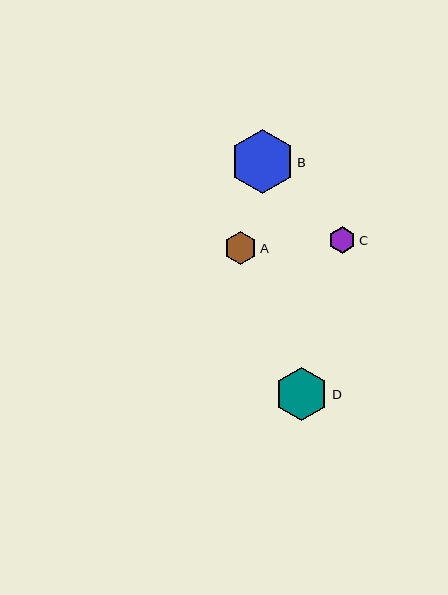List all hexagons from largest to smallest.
From largest to smallest: B, D, A, C.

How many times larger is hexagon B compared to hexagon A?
Hexagon B is approximately 2.0 times the size of hexagon A.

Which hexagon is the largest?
Hexagon B is the largest with a size of approximately 64 pixels.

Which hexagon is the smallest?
Hexagon C is the smallest with a size of approximately 27 pixels.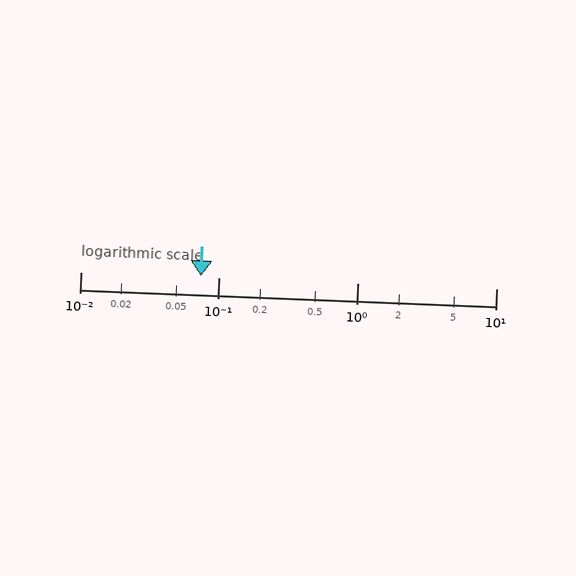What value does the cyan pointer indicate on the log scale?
The pointer indicates approximately 0.074.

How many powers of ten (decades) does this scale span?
The scale spans 3 decades, from 0.01 to 10.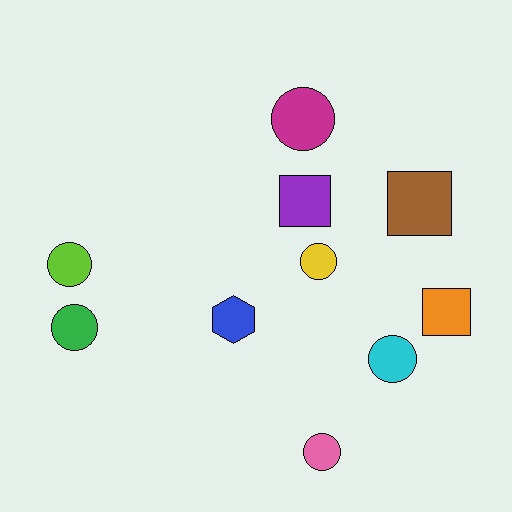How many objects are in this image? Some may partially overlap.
There are 10 objects.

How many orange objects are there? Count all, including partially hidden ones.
There is 1 orange object.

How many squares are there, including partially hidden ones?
There are 3 squares.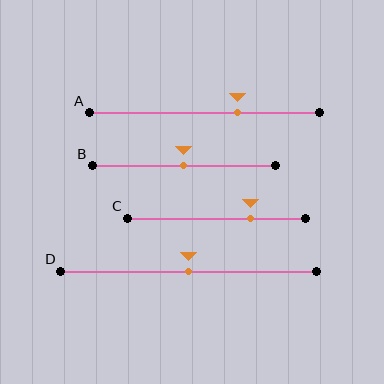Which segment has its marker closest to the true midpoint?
Segment B has its marker closest to the true midpoint.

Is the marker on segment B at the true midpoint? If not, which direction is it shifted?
Yes, the marker on segment B is at the true midpoint.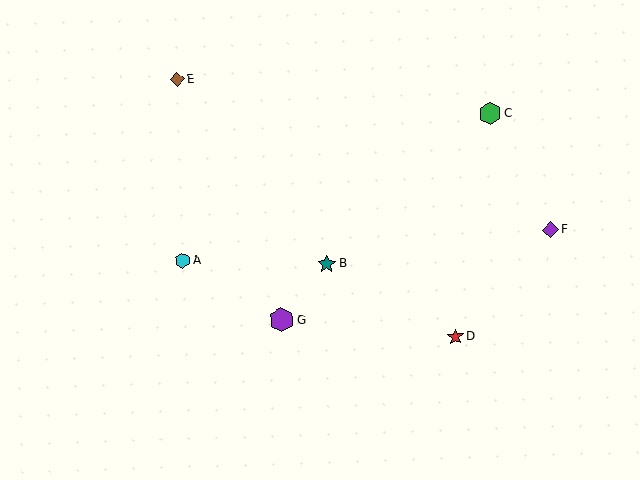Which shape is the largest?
The purple hexagon (labeled G) is the largest.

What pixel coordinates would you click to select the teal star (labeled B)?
Click at (326, 264) to select the teal star B.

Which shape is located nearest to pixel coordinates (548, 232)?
The purple diamond (labeled F) at (550, 230) is nearest to that location.